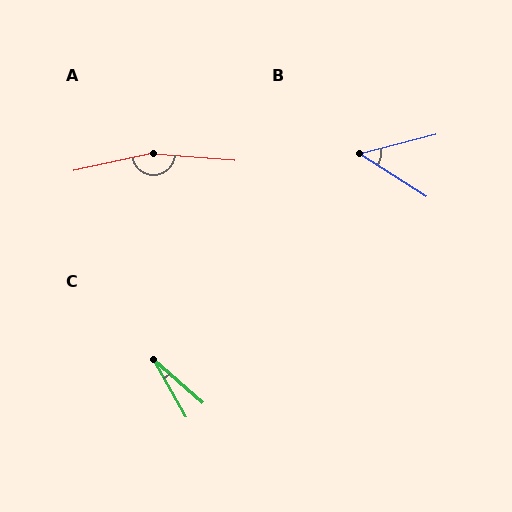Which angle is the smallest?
C, at approximately 20 degrees.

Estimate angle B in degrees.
Approximately 47 degrees.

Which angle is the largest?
A, at approximately 163 degrees.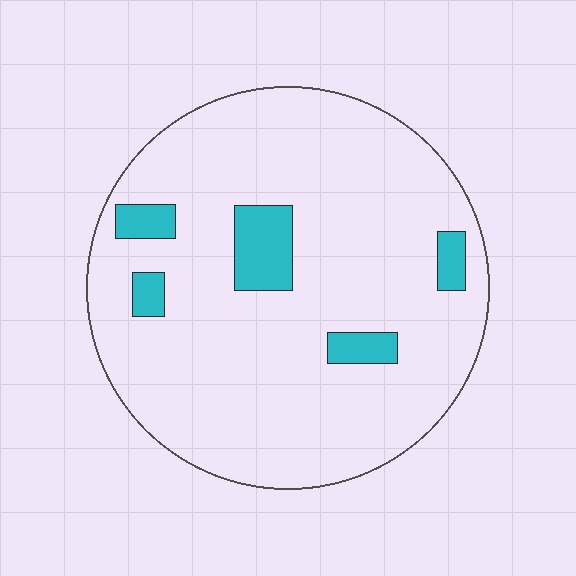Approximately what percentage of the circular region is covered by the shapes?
Approximately 10%.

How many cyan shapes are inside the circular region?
5.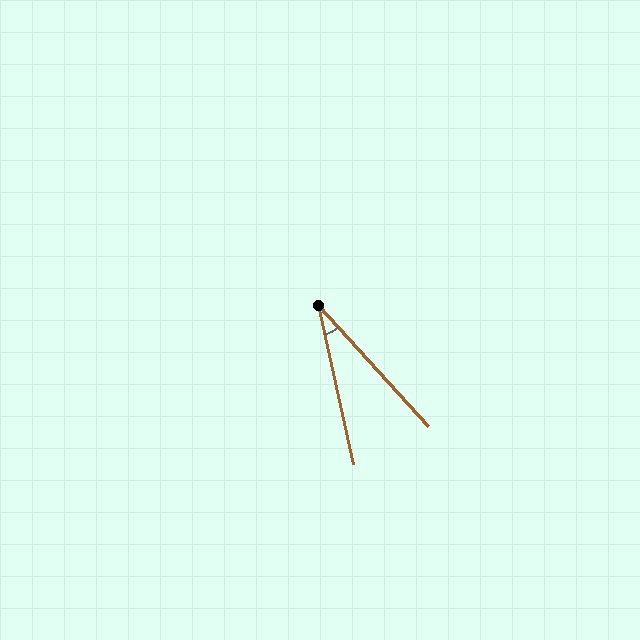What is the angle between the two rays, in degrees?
Approximately 30 degrees.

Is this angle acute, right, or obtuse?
It is acute.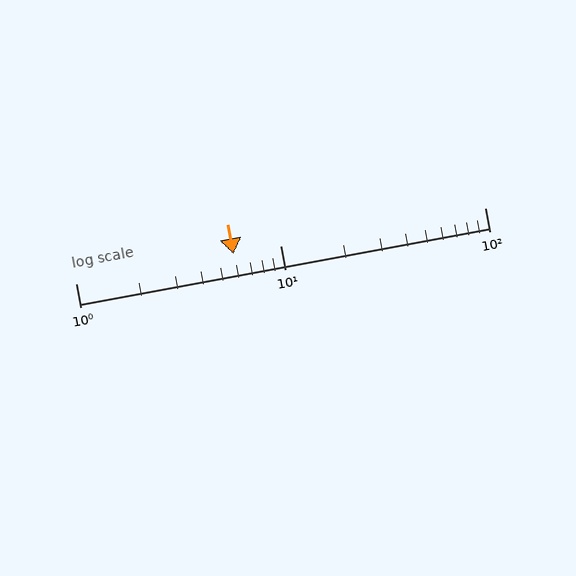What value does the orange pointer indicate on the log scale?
The pointer indicates approximately 5.9.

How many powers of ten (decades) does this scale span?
The scale spans 2 decades, from 1 to 100.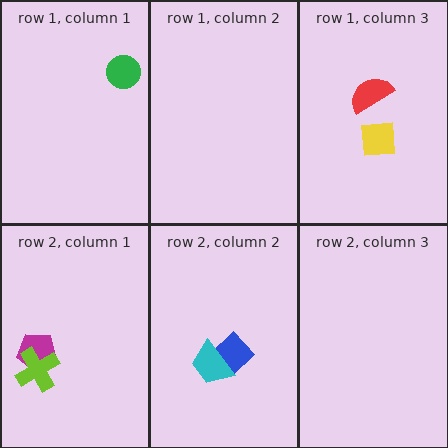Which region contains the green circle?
The row 1, column 1 region.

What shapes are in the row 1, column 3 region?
The red semicircle, the yellow square.